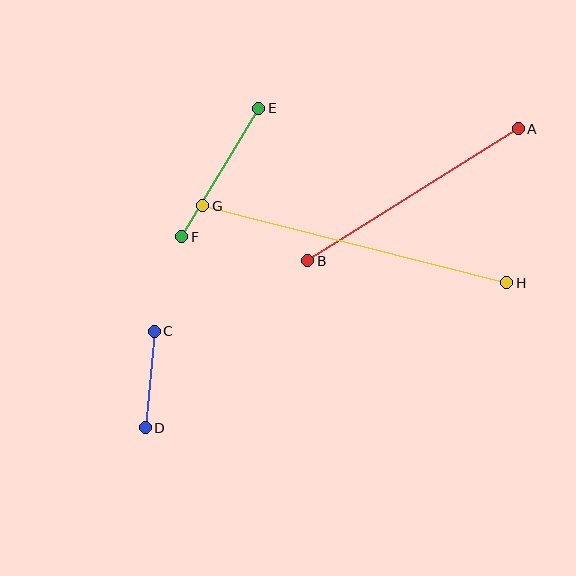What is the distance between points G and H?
The distance is approximately 314 pixels.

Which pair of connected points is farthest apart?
Points G and H are farthest apart.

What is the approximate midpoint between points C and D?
The midpoint is at approximately (150, 380) pixels.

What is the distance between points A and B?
The distance is approximately 249 pixels.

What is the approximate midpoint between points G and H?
The midpoint is at approximately (355, 244) pixels.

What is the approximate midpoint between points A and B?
The midpoint is at approximately (413, 195) pixels.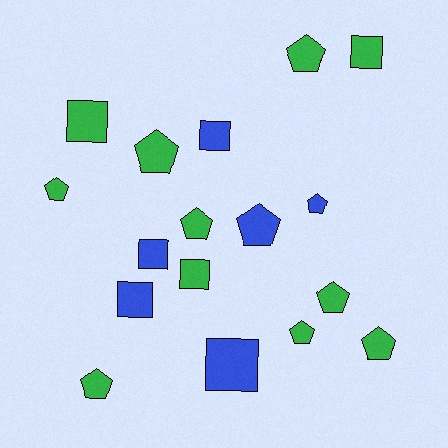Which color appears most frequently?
Green, with 11 objects.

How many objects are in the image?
There are 17 objects.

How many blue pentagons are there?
There are 2 blue pentagons.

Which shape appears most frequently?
Pentagon, with 10 objects.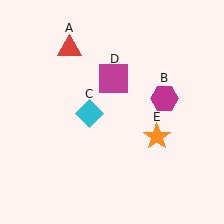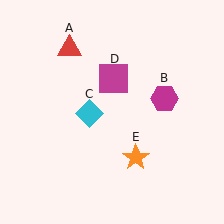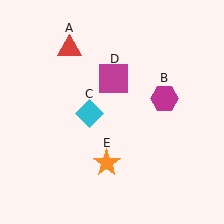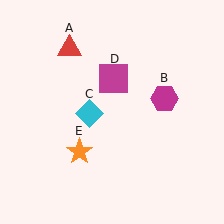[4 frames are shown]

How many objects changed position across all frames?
1 object changed position: orange star (object E).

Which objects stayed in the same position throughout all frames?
Red triangle (object A) and magenta hexagon (object B) and cyan diamond (object C) and magenta square (object D) remained stationary.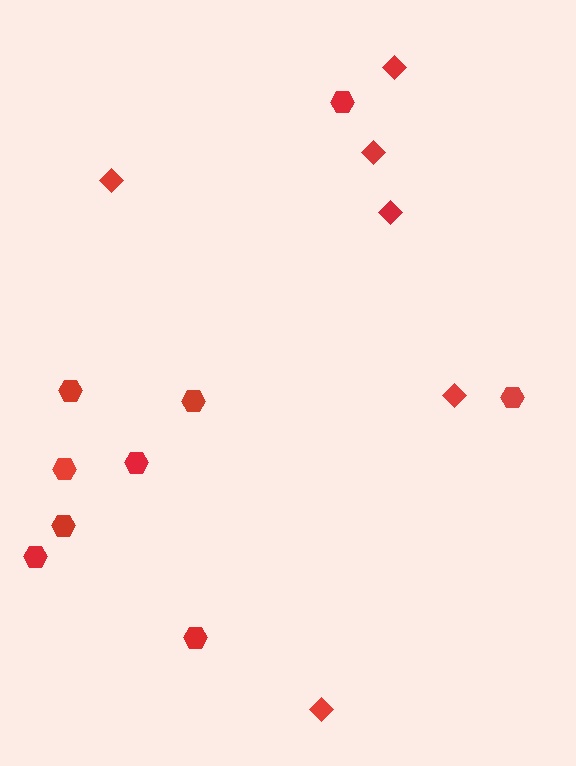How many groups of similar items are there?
There are 2 groups: one group of hexagons (9) and one group of diamonds (6).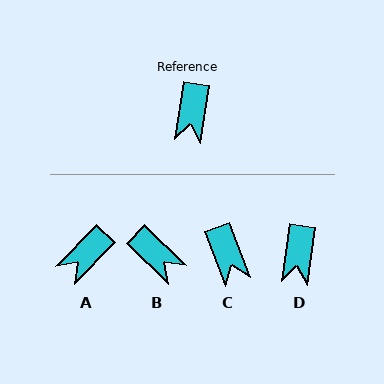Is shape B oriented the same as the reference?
No, it is off by about 53 degrees.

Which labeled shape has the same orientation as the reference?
D.